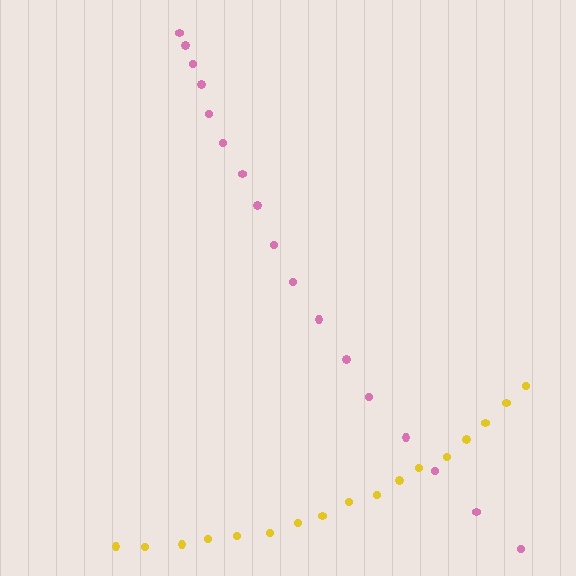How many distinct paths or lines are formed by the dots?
There are 2 distinct paths.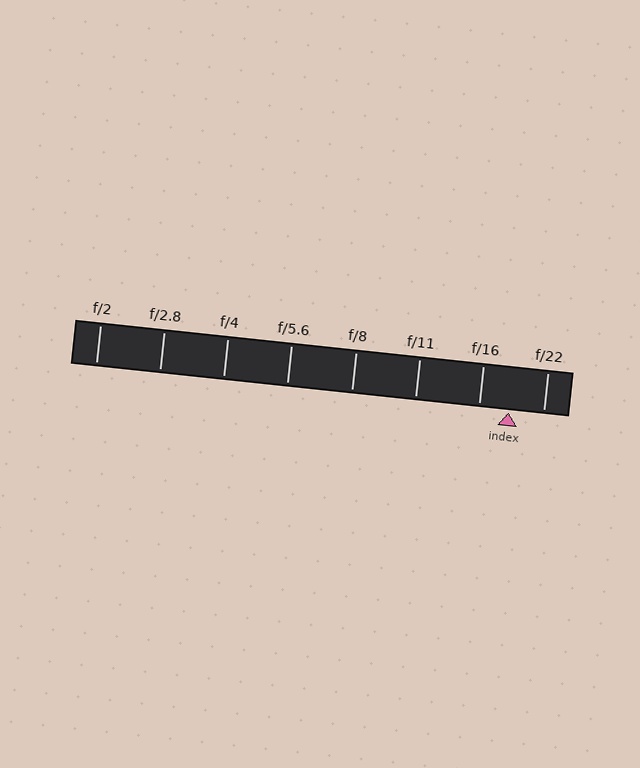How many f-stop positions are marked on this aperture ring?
There are 8 f-stop positions marked.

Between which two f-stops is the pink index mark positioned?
The index mark is between f/16 and f/22.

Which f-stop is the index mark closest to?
The index mark is closest to f/16.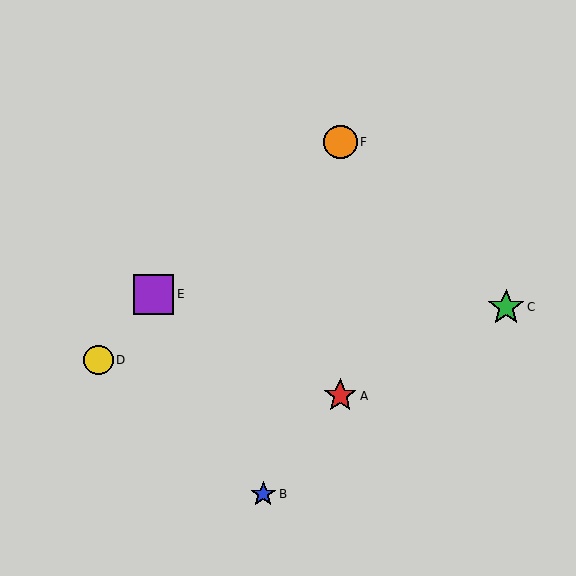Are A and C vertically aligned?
No, A is at x≈340 and C is at x≈506.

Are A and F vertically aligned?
Yes, both are at x≈340.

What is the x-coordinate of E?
Object E is at x≈154.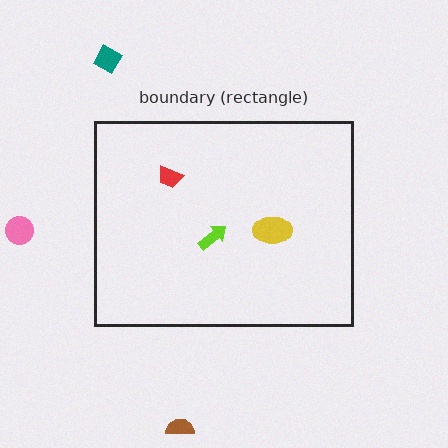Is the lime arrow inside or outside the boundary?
Inside.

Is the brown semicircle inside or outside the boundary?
Outside.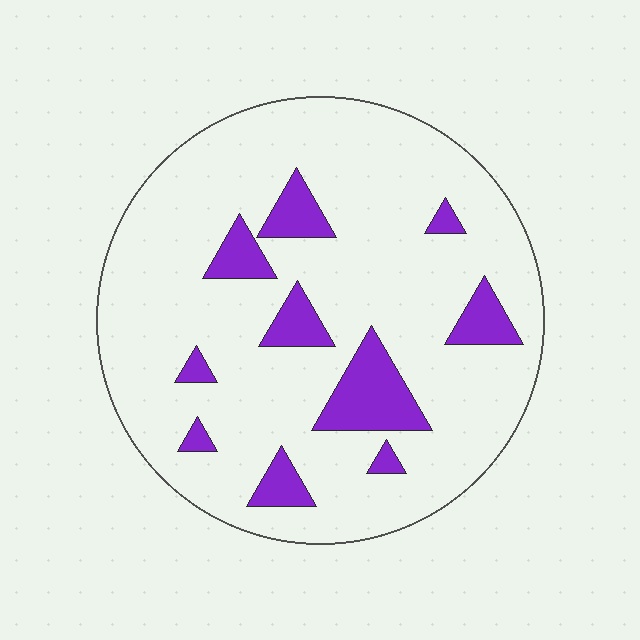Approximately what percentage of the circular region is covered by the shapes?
Approximately 15%.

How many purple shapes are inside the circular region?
10.